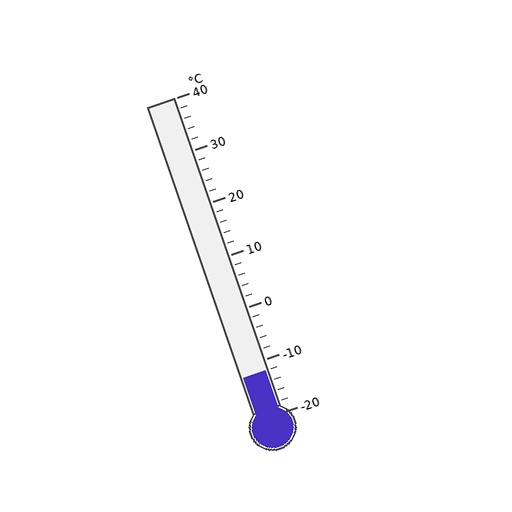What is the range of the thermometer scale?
The thermometer scale ranges from -20°C to 40°C.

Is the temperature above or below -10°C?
The temperature is below -10°C.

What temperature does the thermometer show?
The thermometer shows approximately -12°C.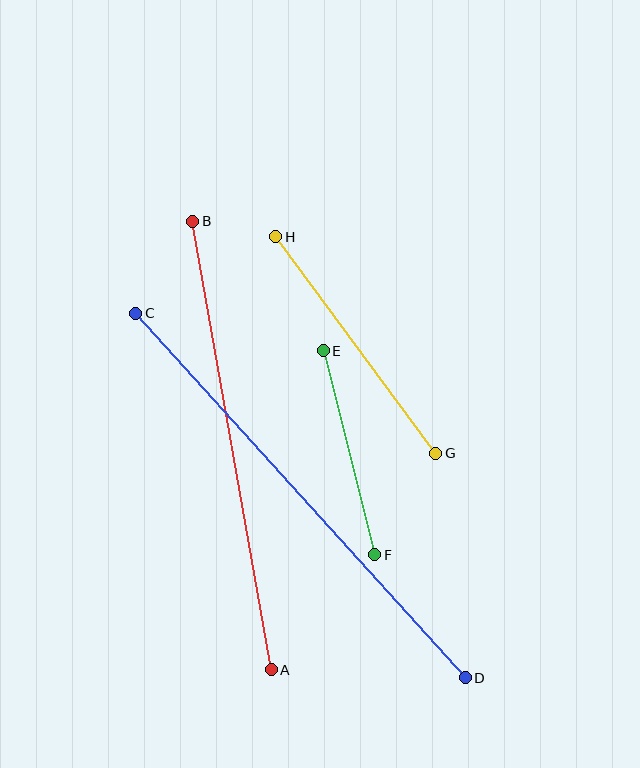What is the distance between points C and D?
The distance is approximately 491 pixels.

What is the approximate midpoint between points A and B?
The midpoint is at approximately (232, 445) pixels.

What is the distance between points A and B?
The distance is approximately 455 pixels.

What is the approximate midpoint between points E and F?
The midpoint is at approximately (349, 453) pixels.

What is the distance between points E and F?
The distance is approximately 210 pixels.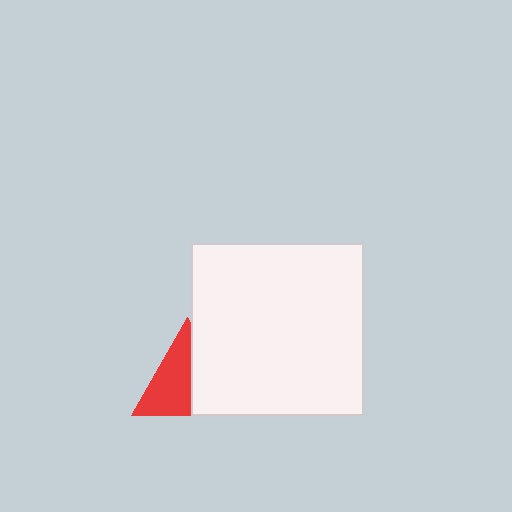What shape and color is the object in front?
The object in front is a white square.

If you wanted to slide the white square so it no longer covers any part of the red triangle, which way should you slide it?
Slide it right — that is the most direct way to separate the two shapes.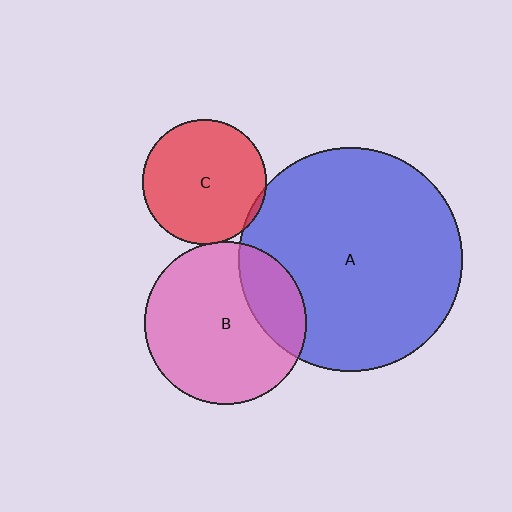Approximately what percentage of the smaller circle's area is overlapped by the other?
Approximately 25%.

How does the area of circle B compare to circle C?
Approximately 1.7 times.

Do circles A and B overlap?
Yes.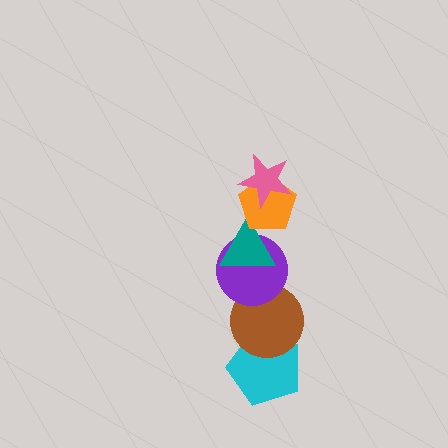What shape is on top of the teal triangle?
The orange pentagon is on top of the teal triangle.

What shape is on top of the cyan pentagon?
The brown circle is on top of the cyan pentagon.